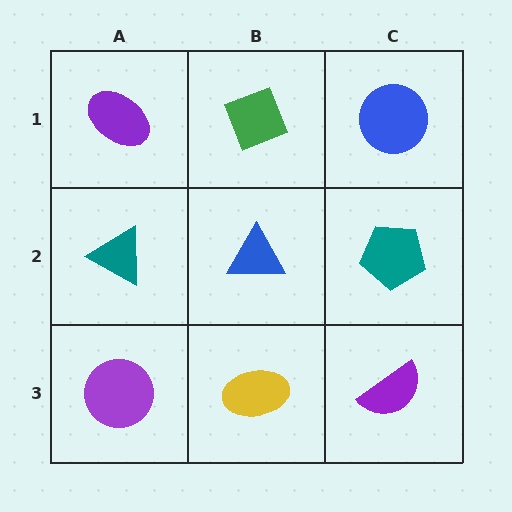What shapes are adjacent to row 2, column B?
A green diamond (row 1, column B), a yellow ellipse (row 3, column B), a teal triangle (row 2, column A), a teal pentagon (row 2, column C).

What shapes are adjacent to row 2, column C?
A blue circle (row 1, column C), a purple semicircle (row 3, column C), a blue triangle (row 2, column B).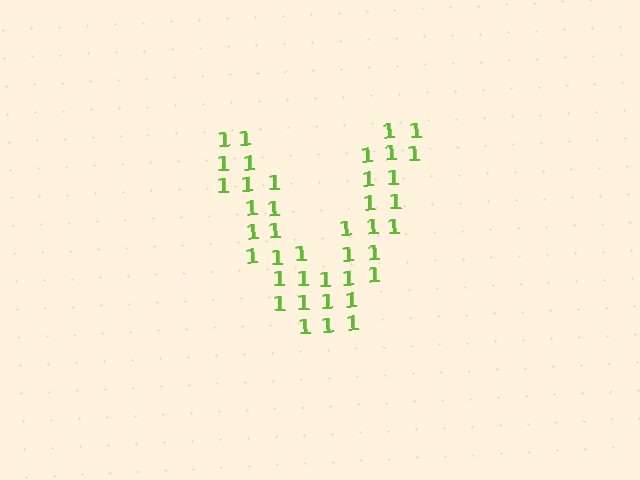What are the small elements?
The small elements are digit 1's.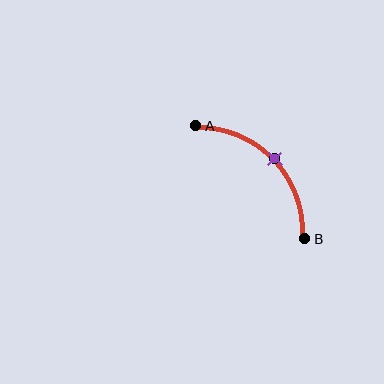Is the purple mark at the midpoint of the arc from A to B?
Yes. The purple mark lies on the arc at equal arc-length from both A and B — it is the arc midpoint.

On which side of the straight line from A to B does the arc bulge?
The arc bulges above and to the right of the straight line connecting A and B.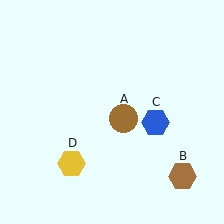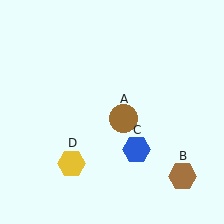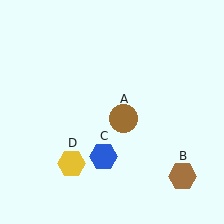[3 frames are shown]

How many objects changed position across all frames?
1 object changed position: blue hexagon (object C).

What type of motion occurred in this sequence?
The blue hexagon (object C) rotated clockwise around the center of the scene.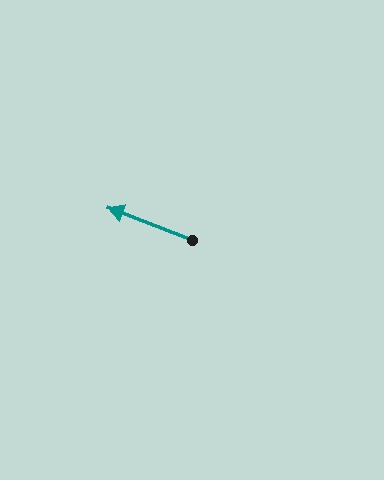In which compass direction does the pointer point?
West.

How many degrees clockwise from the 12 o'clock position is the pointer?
Approximately 291 degrees.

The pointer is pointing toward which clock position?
Roughly 10 o'clock.